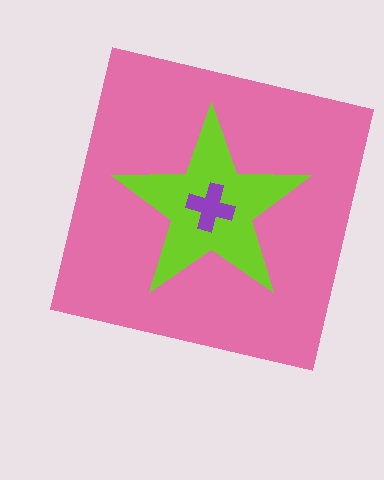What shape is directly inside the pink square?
The lime star.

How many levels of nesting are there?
3.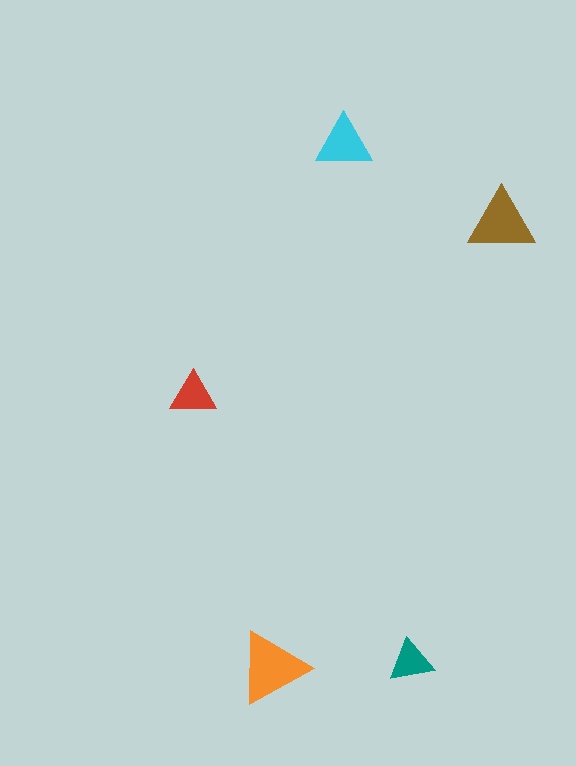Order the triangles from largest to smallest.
the orange one, the brown one, the cyan one, the red one, the teal one.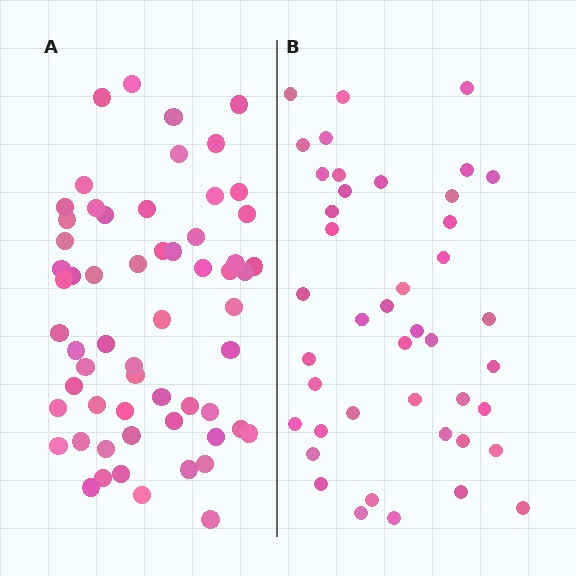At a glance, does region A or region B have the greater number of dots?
Region A (the left region) has more dots.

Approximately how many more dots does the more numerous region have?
Region A has approximately 15 more dots than region B.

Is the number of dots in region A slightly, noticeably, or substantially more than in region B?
Region A has noticeably more, but not dramatically so. The ratio is roughly 1.4 to 1.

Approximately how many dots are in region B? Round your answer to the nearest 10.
About 40 dots. (The exact count is 43, which rounds to 40.)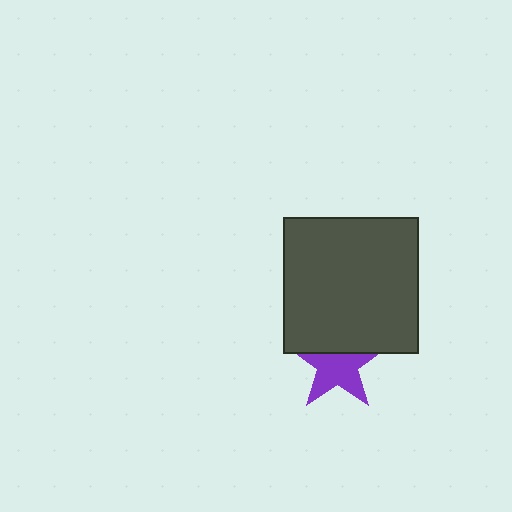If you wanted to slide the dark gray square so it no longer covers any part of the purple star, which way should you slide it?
Slide it up — that is the most direct way to separate the two shapes.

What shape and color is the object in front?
The object in front is a dark gray square.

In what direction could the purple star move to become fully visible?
The purple star could move down. That would shift it out from behind the dark gray square entirely.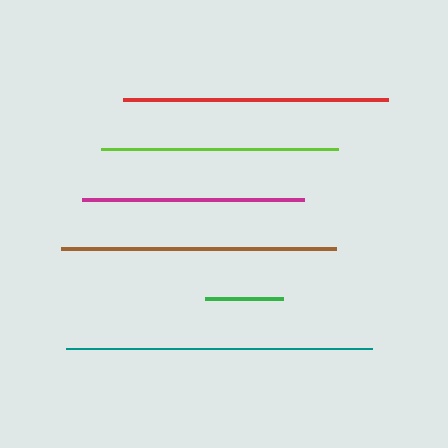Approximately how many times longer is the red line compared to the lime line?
The red line is approximately 1.1 times the length of the lime line.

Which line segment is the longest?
The teal line is the longest at approximately 306 pixels.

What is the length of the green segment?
The green segment is approximately 78 pixels long.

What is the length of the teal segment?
The teal segment is approximately 306 pixels long.